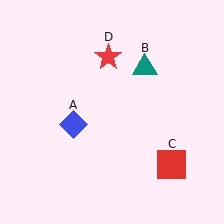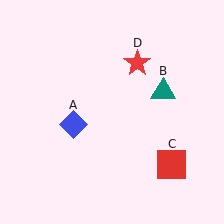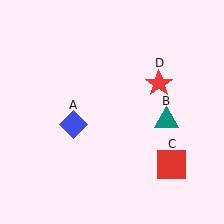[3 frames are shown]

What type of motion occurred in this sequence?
The teal triangle (object B), red star (object D) rotated clockwise around the center of the scene.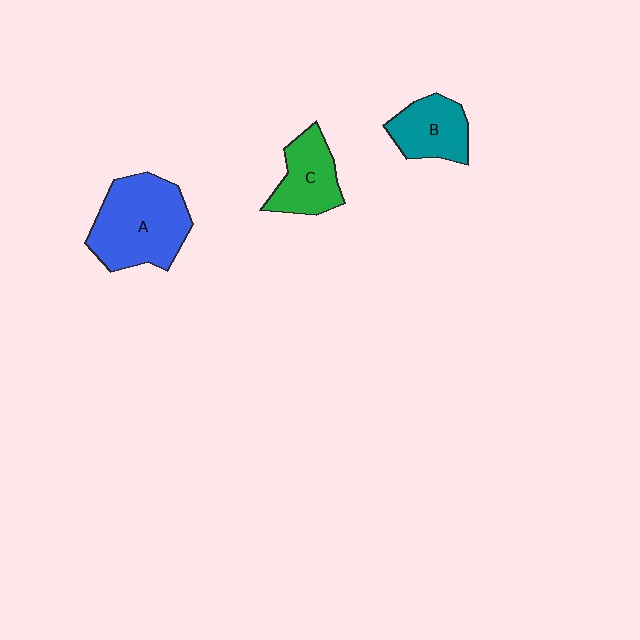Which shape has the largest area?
Shape A (blue).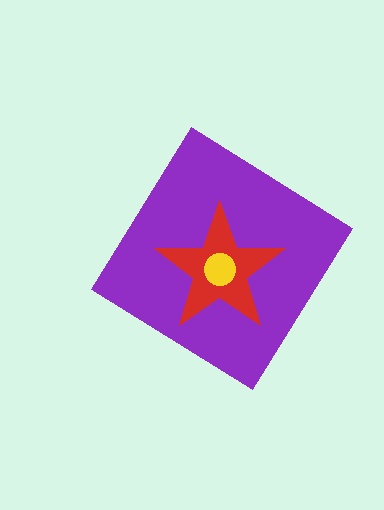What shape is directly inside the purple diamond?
The red star.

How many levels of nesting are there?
3.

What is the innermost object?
The yellow circle.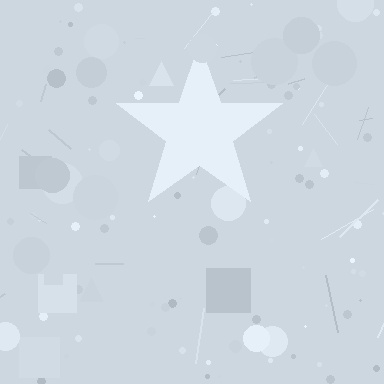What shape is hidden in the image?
A star is hidden in the image.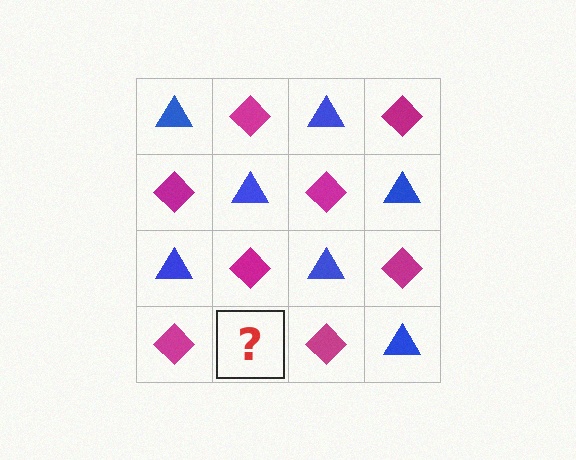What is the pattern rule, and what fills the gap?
The rule is that it alternates blue triangle and magenta diamond in a checkerboard pattern. The gap should be filled with a blue triangle.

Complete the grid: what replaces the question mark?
The question mark should be replaced with a blue triangle.